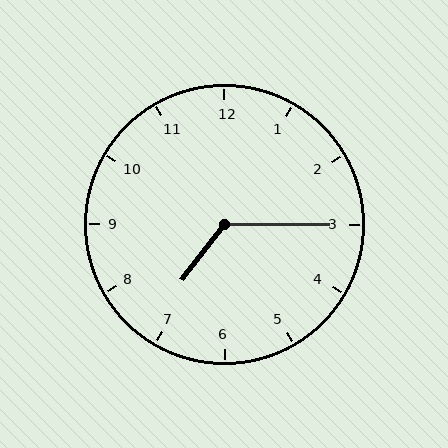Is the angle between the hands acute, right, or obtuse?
It is obtuse.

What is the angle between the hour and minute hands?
Approximately 128 degrees.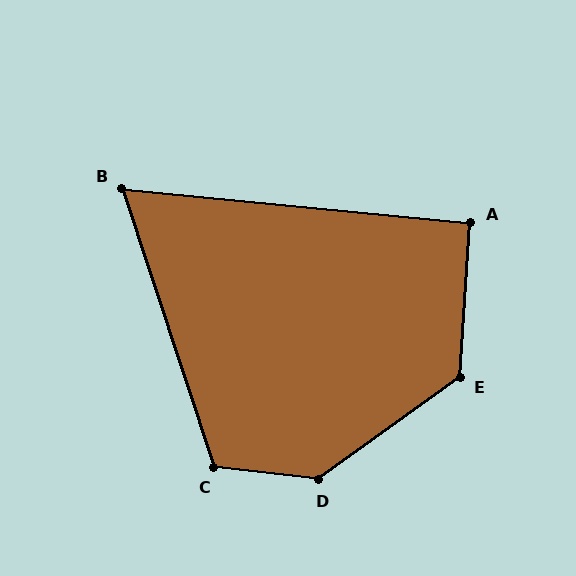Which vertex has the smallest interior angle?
B, at approximately 66 degrees.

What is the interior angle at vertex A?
Approximately 92 degrees (approximately right).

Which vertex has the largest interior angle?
D, at approximately 137 degrees.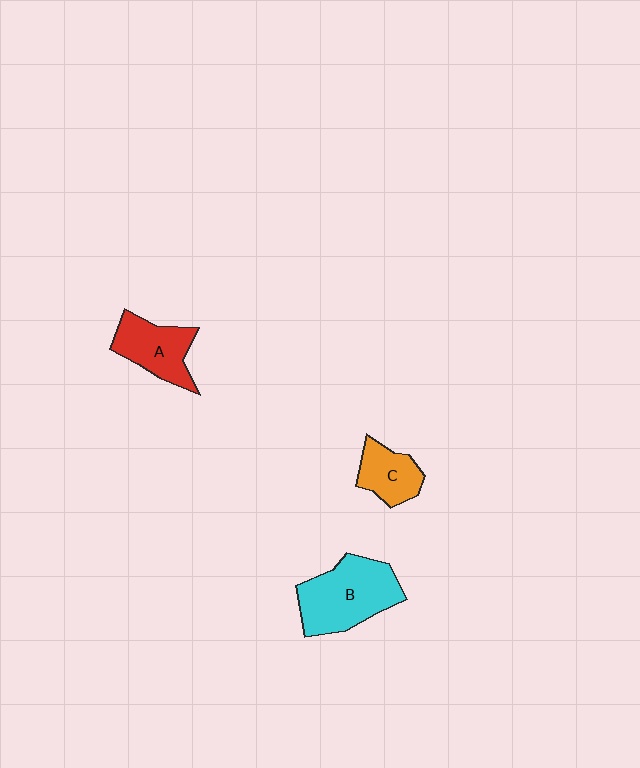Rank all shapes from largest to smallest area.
From largest to smallest: B (cyan), A (red), C (orange).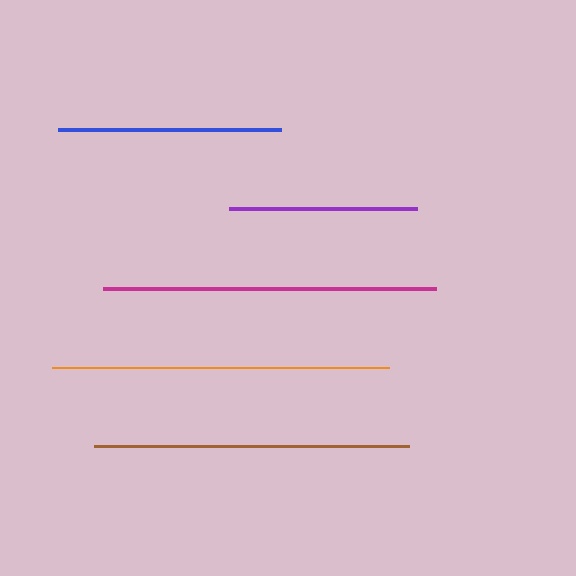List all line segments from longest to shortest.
From longest to shortest: orange, magenta, brown, blue, purple.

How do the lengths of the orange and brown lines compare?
The orange and brown lines are approximately the same length.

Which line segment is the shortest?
The purple line is the shortest at approximately 187 pixels.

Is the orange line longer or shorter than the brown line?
The orange line is longer than the brown line.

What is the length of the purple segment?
The purple segment is approximately 187 pixels long.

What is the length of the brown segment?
The brown segment is approximately 316 pixels long.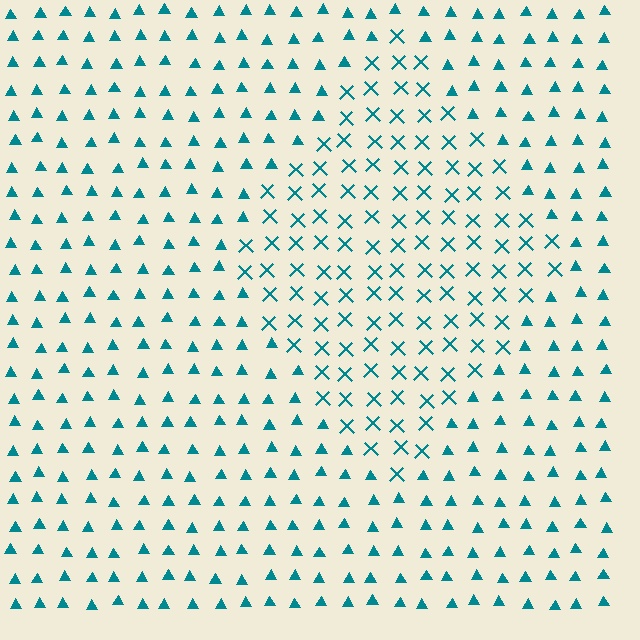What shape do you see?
I see a diamond.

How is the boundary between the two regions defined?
The boundary is defined by a change in element shape: X marks inside vs. triangles outside. All elements share the same color and spacing.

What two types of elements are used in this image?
The image uses X marks inside the diamond region and triangles outside it.